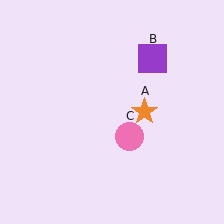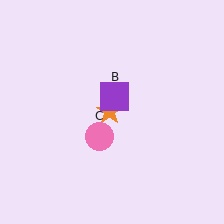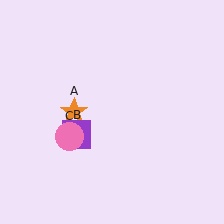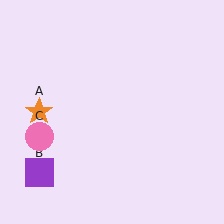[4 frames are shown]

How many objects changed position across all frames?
3 objects changed position: orange star (object A), purple square (object B), pink circle (object C).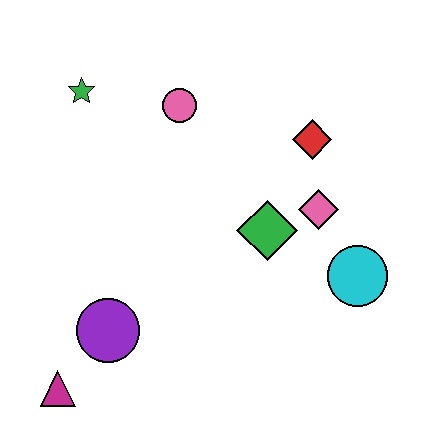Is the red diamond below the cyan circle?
No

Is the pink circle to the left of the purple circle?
No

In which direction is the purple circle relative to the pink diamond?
The purple circle is to the left of the pink diamond.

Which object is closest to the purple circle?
The magenta triangle is closest to the purple circle.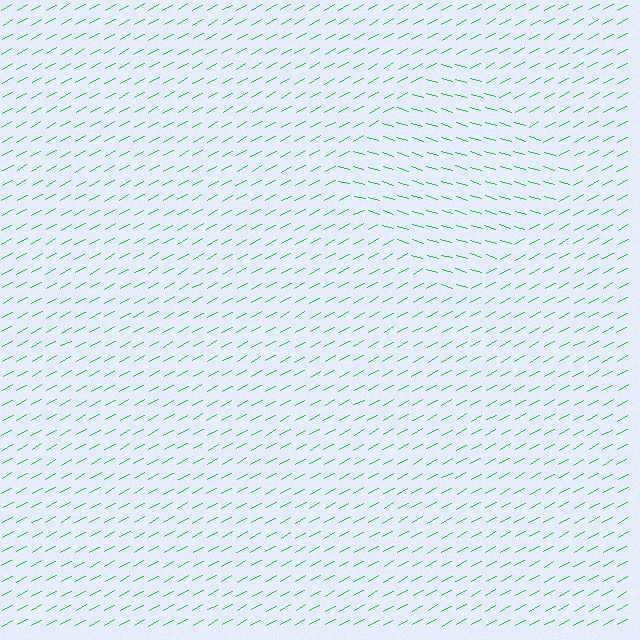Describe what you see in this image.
The image is filled with small green line segments. A diamond region in the image has lines oriented differently from the surrounding lines, creating a visible texture boundary.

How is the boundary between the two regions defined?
The boundary is defined purely by a change in line orientation (approximately 45 degrees difference). All lines are the same color and thickness.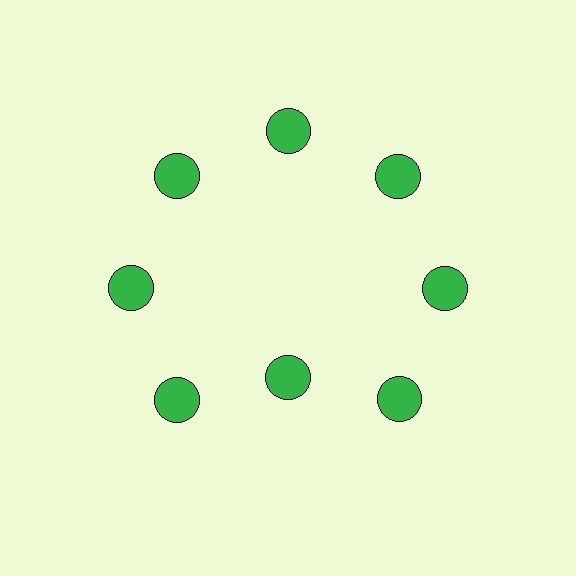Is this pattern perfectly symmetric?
No. The 8 green circles are arranged in a ring, but one element near the 6 o'clock position is pulled inward toward the center, breaking the 8-fold rotational symmetry.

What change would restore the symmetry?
The symmetry would be restored by moving it outward, back onto the ring so that all 8 circles sit at equal angles and equal distance from the center.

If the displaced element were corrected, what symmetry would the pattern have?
It would have 8-fold rotational symmetry — the pattern would map onto itself every 45 degrees.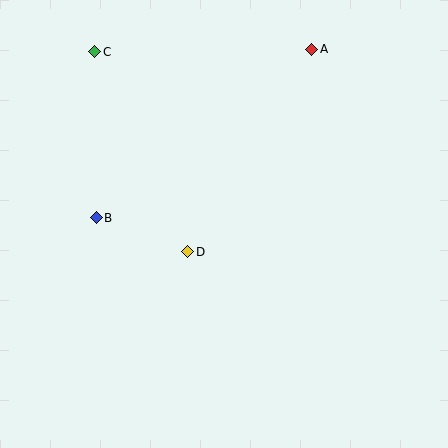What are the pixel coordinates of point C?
Point C is at (95, 52).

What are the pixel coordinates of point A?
Point A is at (312, 49).